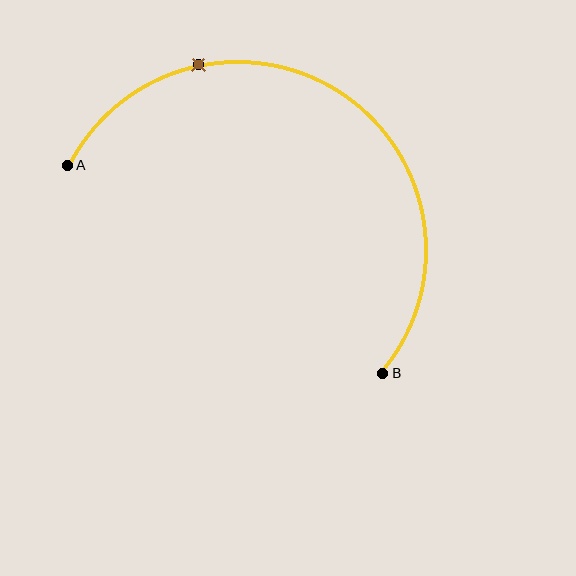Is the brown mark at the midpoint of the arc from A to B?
No. The brown mark lies on the arc but is closer to endpoint A. The arc midpoint would be at the point on the curve equidistant along the arc from both A and B.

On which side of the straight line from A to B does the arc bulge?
The arc bulges above the straight line connecting A and B.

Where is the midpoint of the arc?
The arc midpoint is the point on the curve farthest from the straight line joining A and B. It sits above that line.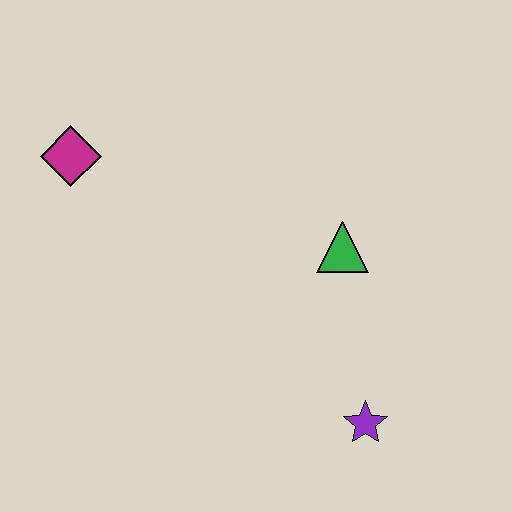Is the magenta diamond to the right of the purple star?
No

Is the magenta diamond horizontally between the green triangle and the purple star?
No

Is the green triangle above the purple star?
Yes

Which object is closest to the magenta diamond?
The green triangle is closest to the magenta diamond.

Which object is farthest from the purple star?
The magenta diamond is farthest from the purple star.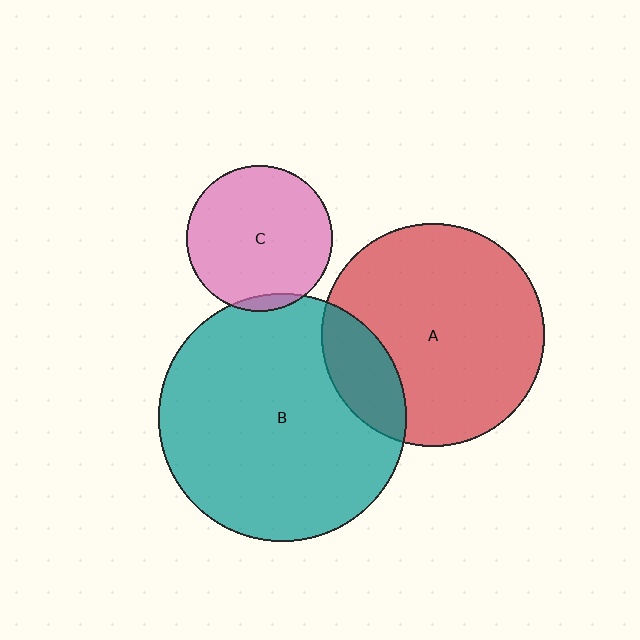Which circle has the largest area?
Circle B (teal).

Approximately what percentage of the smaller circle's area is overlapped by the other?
Approximately 5%.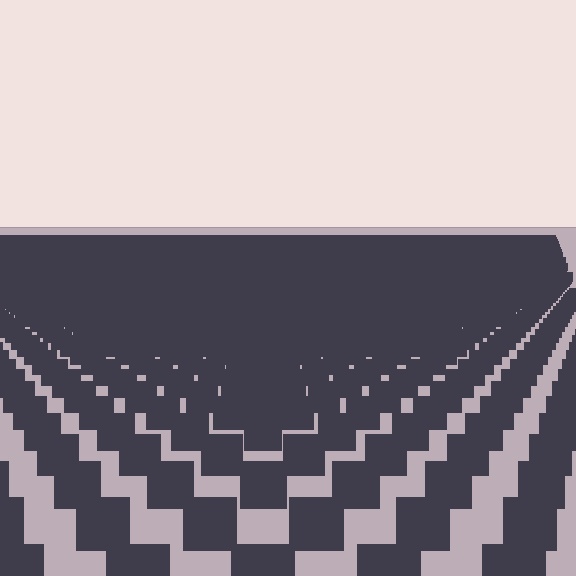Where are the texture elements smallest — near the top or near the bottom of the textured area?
Near the top.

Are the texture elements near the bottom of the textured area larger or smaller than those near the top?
Larger. Near the bottom, elements are closer to the viewer and appear at a bigger on-screen size.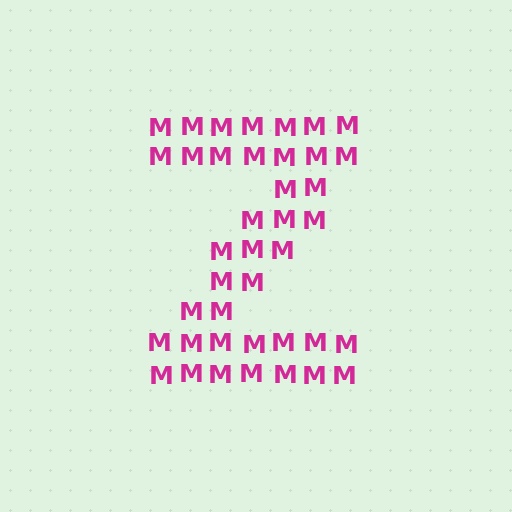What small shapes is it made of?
It is made of small letter M's.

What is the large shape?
The large shape is the letter Z.